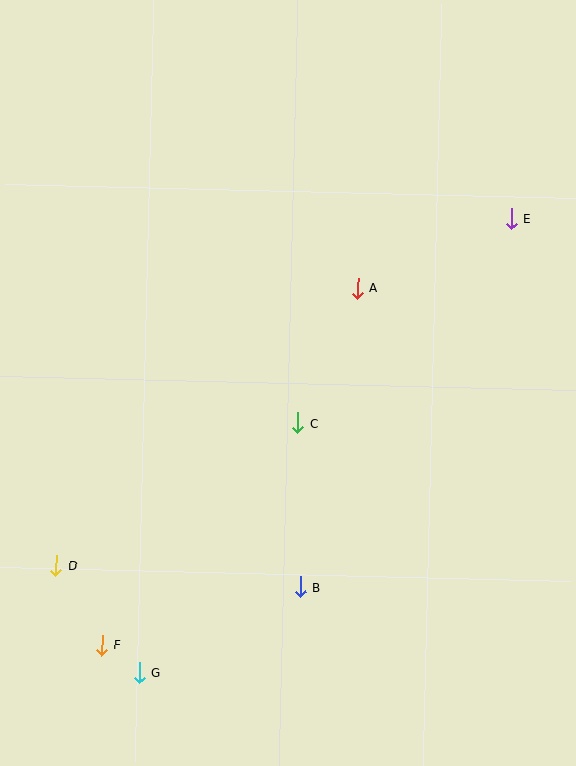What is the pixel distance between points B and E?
The distance between B and E is 425 pixels.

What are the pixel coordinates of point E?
Point E is at (512, 219).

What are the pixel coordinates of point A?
Point A is at (358, 288).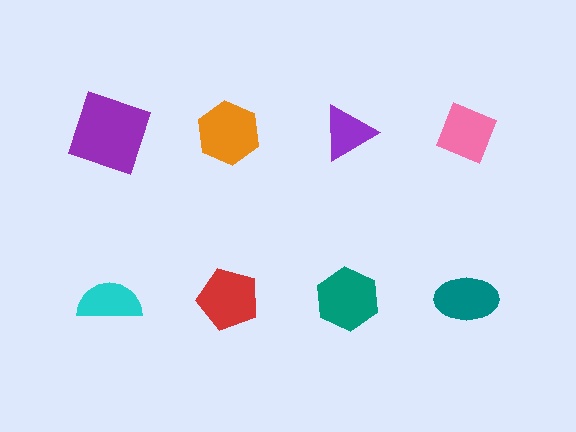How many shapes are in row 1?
4 shapes.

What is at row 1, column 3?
A purple triangle.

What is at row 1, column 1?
A purple square.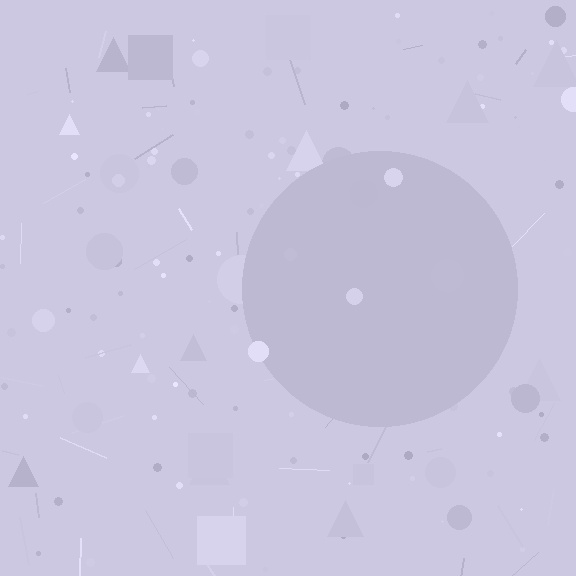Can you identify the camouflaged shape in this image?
The camouflaged shape is a circle.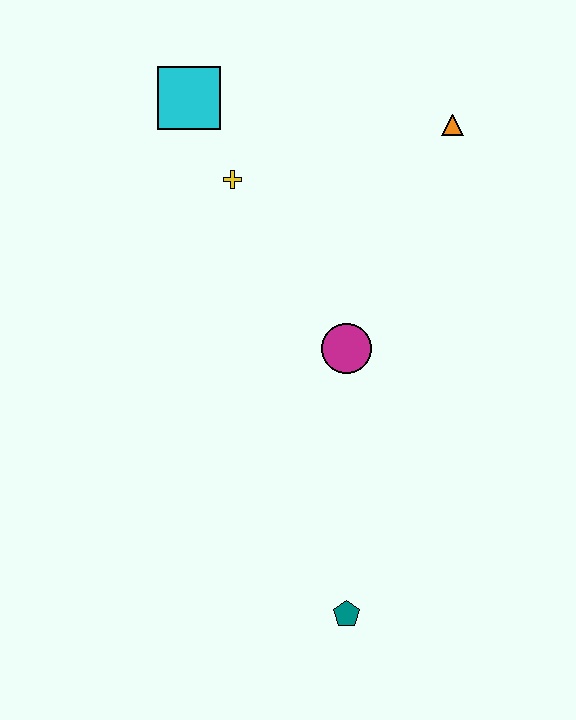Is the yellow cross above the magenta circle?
Yes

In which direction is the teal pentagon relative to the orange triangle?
The teal pentagon is below the orange triangle.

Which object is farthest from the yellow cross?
The teal pentagon is farthest from the yellow cross.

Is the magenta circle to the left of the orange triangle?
Yes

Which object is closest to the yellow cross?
The cyan square is closest to the yellow cross.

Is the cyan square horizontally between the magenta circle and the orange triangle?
No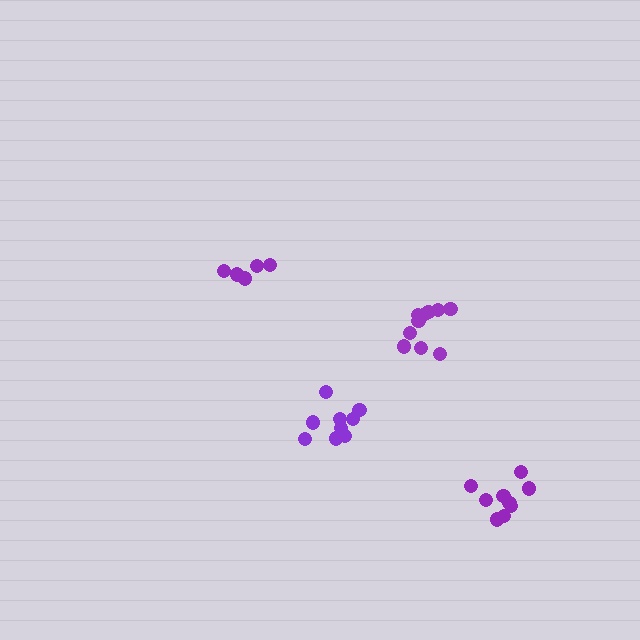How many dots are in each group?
Group 1: 9 dots, Group 2: 5 dots, Group 3: 10 dots, Group 4: 9 dots (33 total).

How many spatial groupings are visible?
There are 4 spatial groupings.